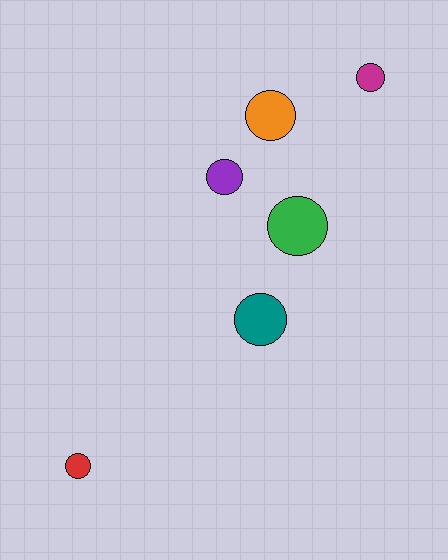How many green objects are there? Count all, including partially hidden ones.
There is 1 green object.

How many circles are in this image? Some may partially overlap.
There are 6 circles.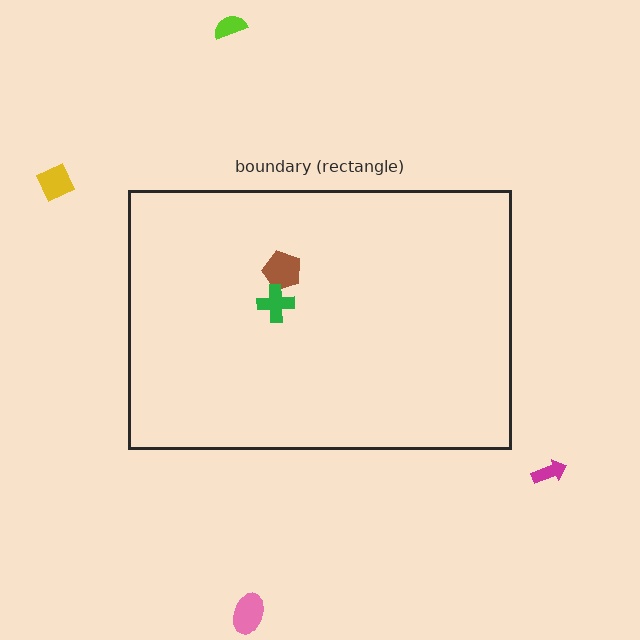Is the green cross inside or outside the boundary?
Inside.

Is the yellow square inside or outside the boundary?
Outside.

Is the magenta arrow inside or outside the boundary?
Outside.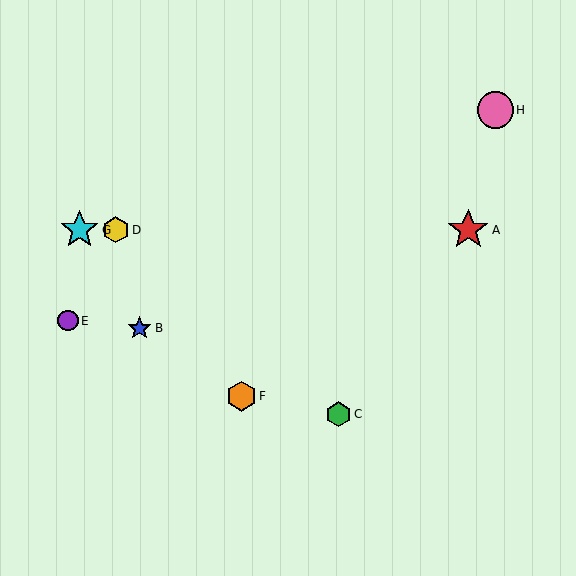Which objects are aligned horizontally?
Objects A, D, G are aligned horizontally.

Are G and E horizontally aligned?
No, G is at y≈230 and E is at y≈321.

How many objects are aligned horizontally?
3 objects (A, D, G) are aligned horizontally.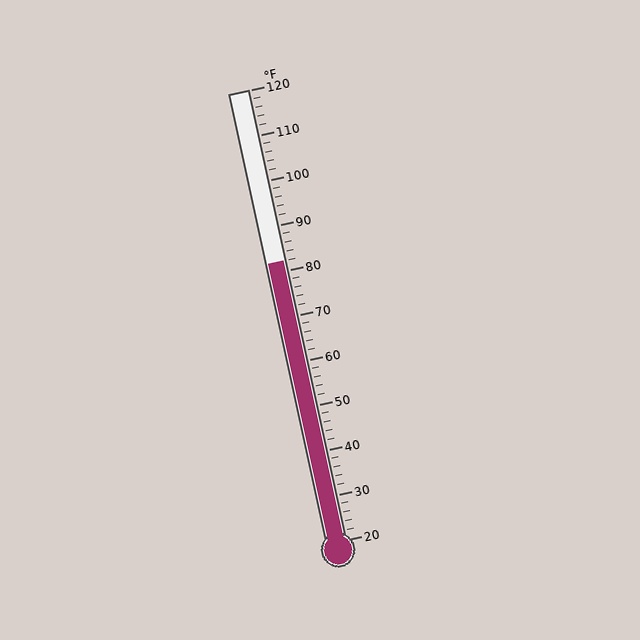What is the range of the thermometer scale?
The thermometer scale ranges from 20°F to 120°F.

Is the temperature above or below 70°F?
The temperature is above 70°F.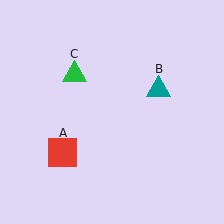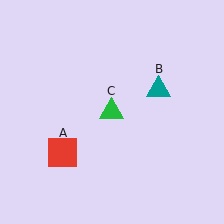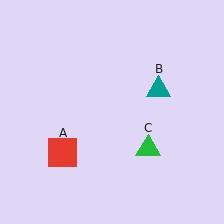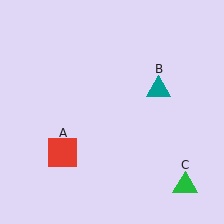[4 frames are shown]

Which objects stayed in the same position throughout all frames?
Red square (object A) and teal triangle (object B) remained stationary.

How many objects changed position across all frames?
1 object changed position: green triangle (object C).